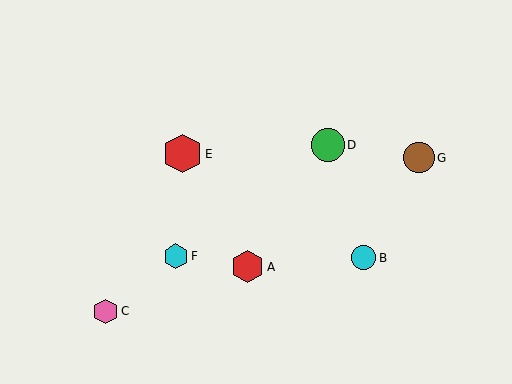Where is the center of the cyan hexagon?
The center of the cyan hexagon is at (176, 256).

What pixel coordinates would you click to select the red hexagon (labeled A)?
Click at (247, 267) to select the red hexagon A.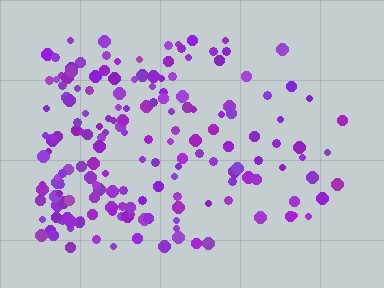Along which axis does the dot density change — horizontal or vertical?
Horizontal.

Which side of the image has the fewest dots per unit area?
The right.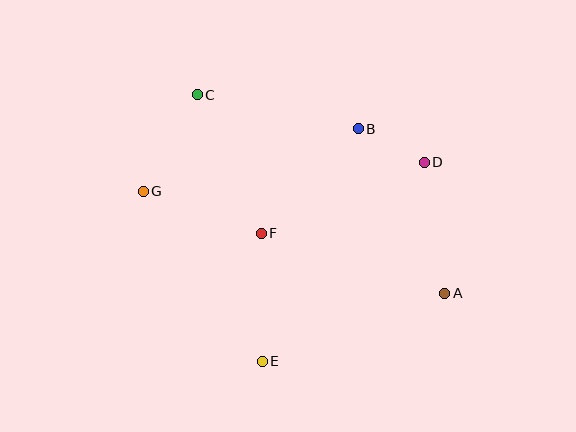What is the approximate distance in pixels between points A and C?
The distance between A and C is approximately 317 pixels.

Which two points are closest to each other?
Points B and D are closest to each other.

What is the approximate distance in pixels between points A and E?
The distance between A and E is approximately 195 pixels.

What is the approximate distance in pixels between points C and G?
The distance between C and G is approximately 110 pixels.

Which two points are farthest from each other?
Points A and G are farthest from each other.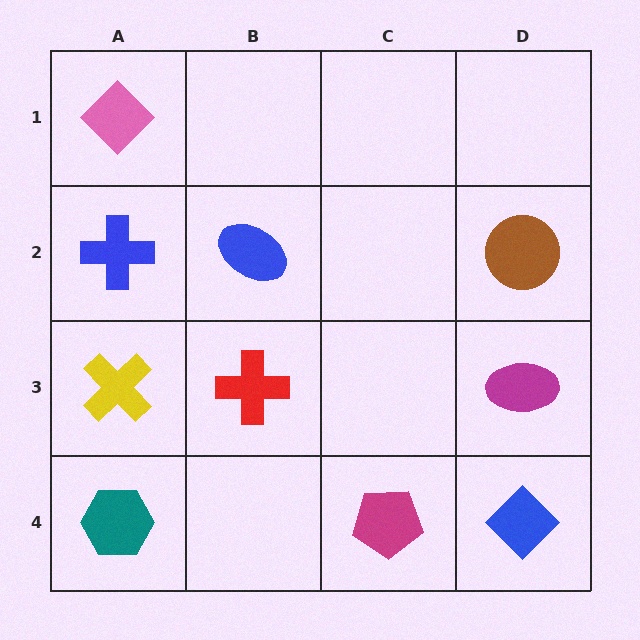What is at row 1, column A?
A pink diamond.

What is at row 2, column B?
A blue ellipse.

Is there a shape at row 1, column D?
No, that cell is empty.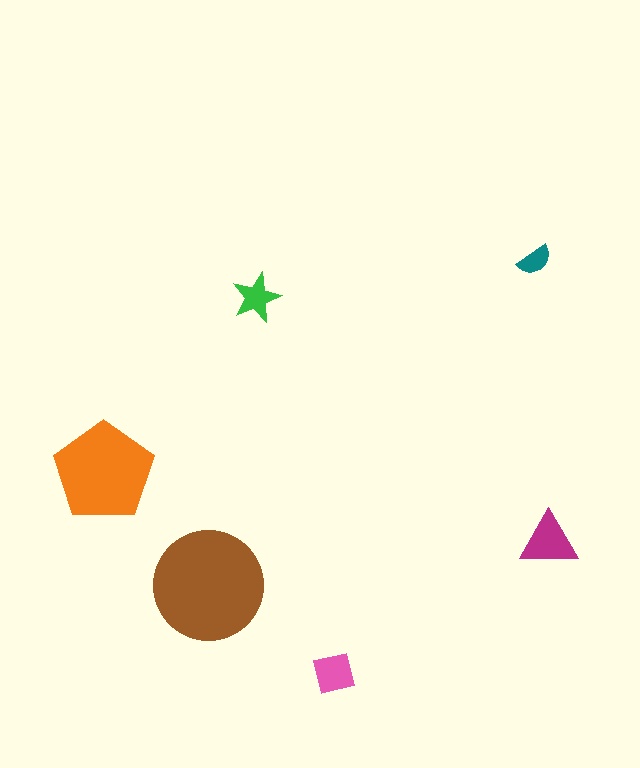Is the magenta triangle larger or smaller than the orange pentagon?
Smaller.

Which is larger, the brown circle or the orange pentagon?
The brown circle.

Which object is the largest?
The brown circle.